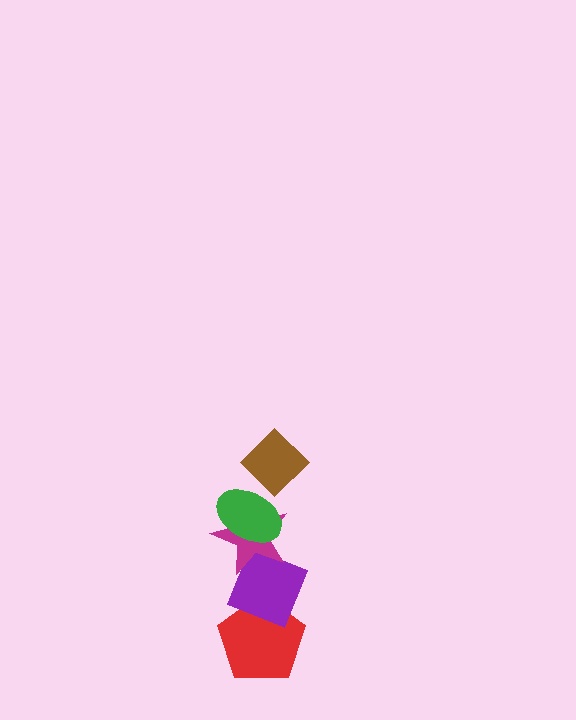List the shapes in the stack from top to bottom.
From top to bottom: the brown diamond, the green ellipse, the magenta star, the purple diamond, the red pentagon.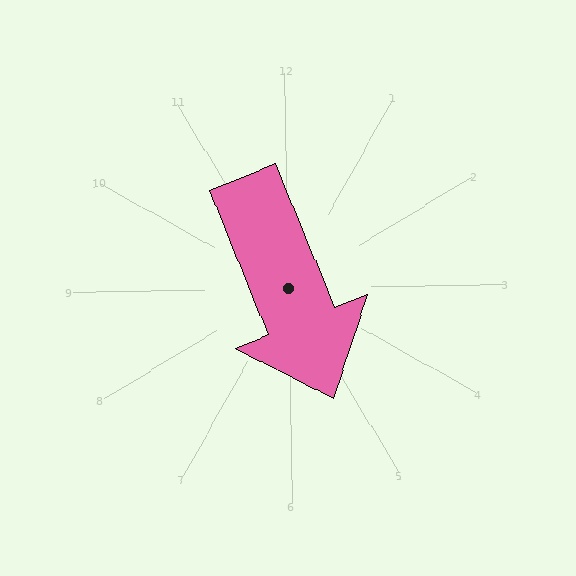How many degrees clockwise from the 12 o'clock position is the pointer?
Approximately 159 degrees.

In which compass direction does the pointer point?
South.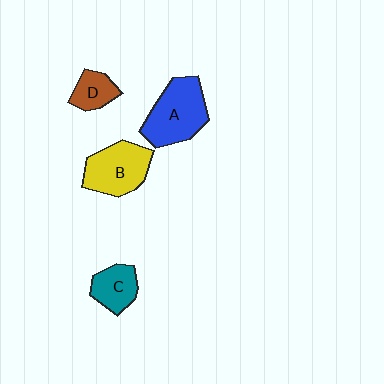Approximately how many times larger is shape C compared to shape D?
Approximately 1.2 times.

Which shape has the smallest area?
Shape D (brown).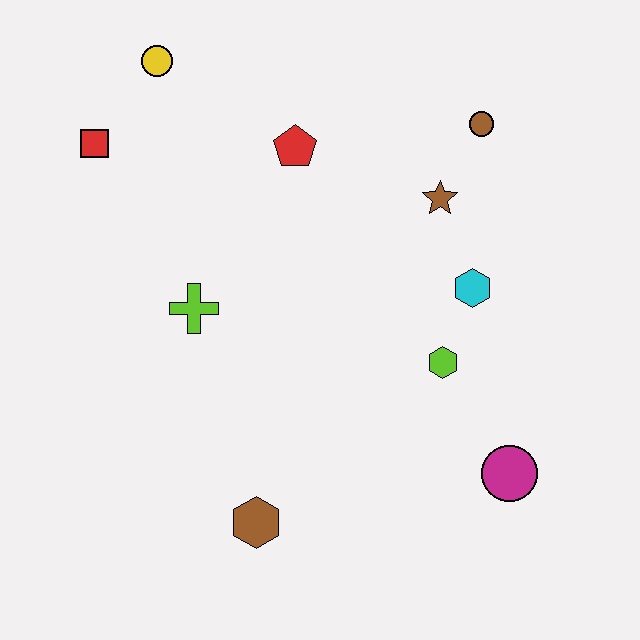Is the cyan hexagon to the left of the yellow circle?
No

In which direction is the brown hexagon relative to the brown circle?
The brown hexagon is below the brown circle.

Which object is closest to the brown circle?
The brown star is closest to the brown circle.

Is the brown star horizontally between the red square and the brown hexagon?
No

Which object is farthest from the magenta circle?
The yellow circle is farthest from the magenta circle.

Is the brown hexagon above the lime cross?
No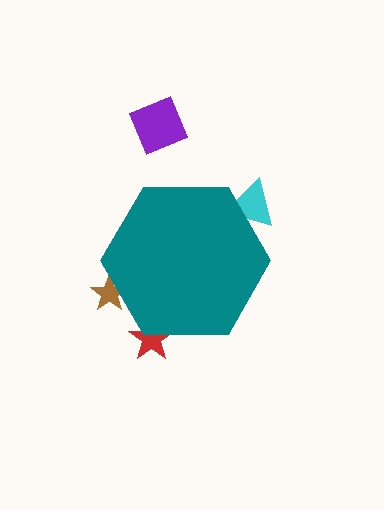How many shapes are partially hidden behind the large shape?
3 shapes are partially hidden.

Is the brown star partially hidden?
Yes, the brown star is partially hidden behind the teal hexagon.